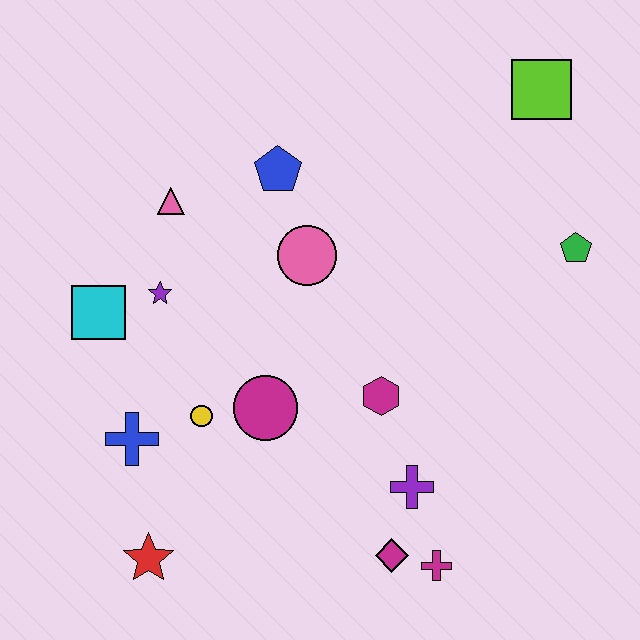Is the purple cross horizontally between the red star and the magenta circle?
No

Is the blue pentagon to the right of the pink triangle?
Yes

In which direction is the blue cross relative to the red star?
The blue cross is above the red star.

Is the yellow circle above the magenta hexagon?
No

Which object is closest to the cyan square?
The purple star is closest to the cyan square.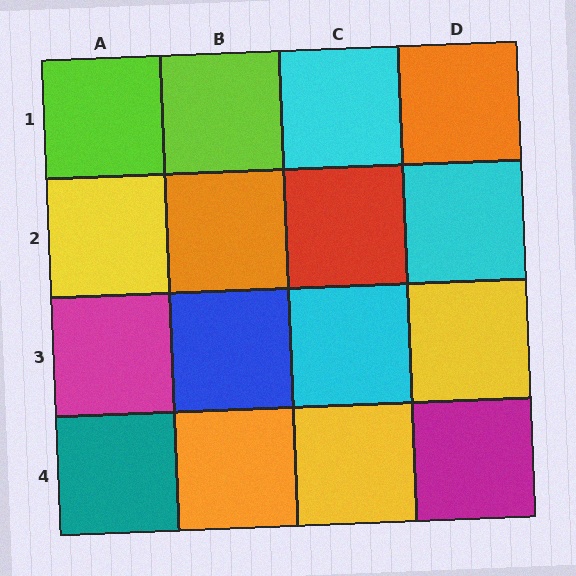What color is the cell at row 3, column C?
Cyan.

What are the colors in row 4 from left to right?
Teal, orange, yellow, magenta.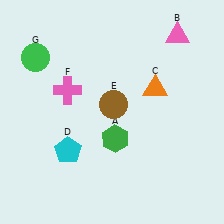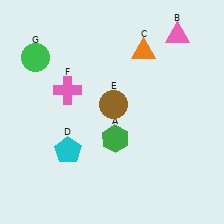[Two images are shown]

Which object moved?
The orange triangle (C) moved up.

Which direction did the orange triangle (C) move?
The orange triangle (C) moved up.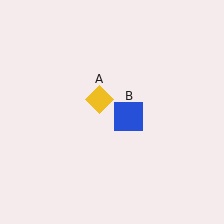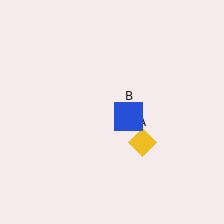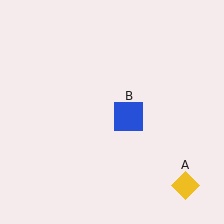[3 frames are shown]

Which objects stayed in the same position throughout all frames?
Blue square (object B) remained stationary.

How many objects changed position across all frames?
1 object changed position: yellow diamond (object A).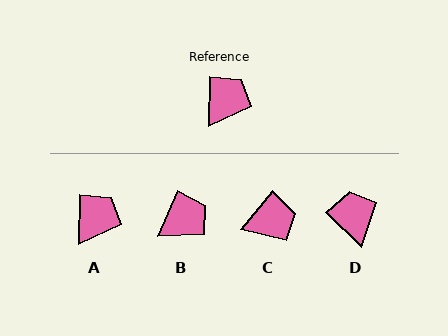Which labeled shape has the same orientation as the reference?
A.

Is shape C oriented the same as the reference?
No, it is off by about 39 degrees.